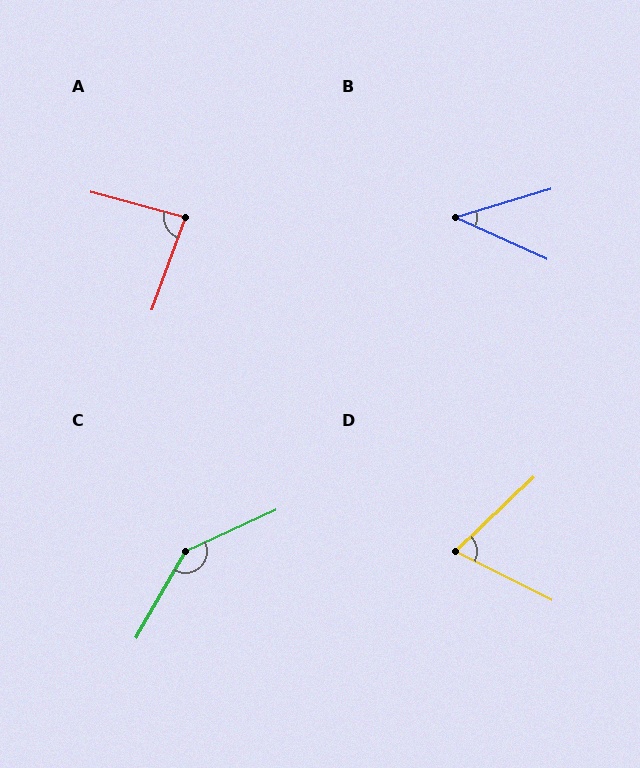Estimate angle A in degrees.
Approximately 85 degrees.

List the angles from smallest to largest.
B (41°), D (70°), A (85°), C (144°).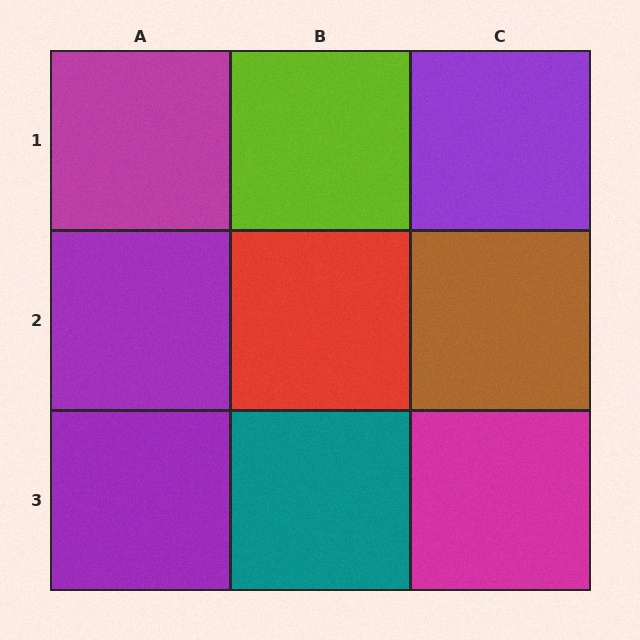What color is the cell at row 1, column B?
Lime.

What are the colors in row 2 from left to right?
Purple, red, brown.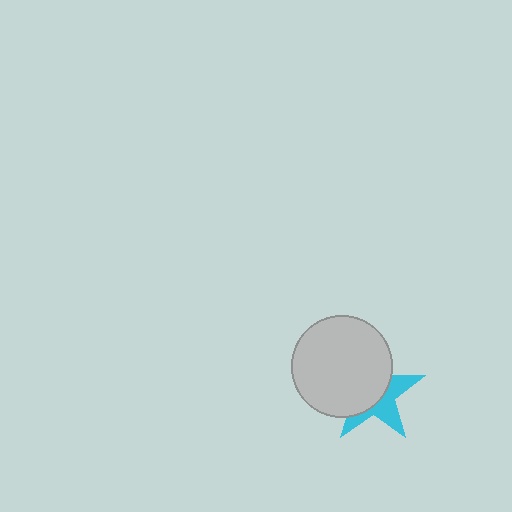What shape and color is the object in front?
The object in front is a light gray circle.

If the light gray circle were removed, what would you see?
You would see the complete cyan star.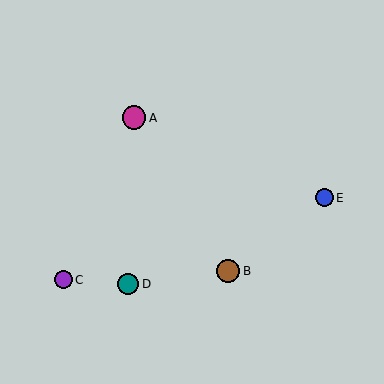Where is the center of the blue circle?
The center of the blue circle is at (324, 198).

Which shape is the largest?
The magenta circle (labeled A) is the largest.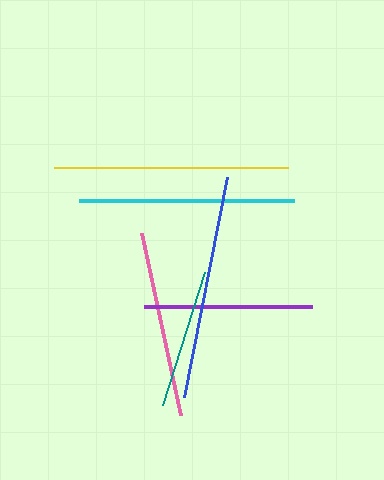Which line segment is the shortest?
The teal line is the shortest at approximately 139 pixels.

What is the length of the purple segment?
The purple segment is approximately 168 pixels long.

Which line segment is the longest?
The yellow line is the longest at approximately 234 pixels.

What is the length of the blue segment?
The blue segment is approximately 224 pixels long.